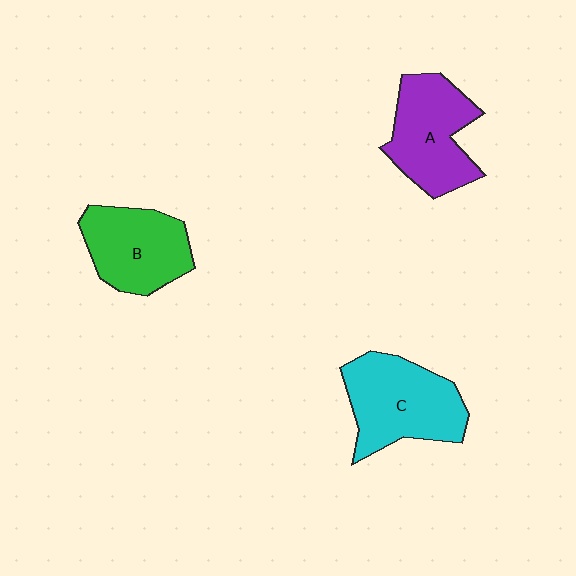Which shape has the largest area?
Shape C (cyan).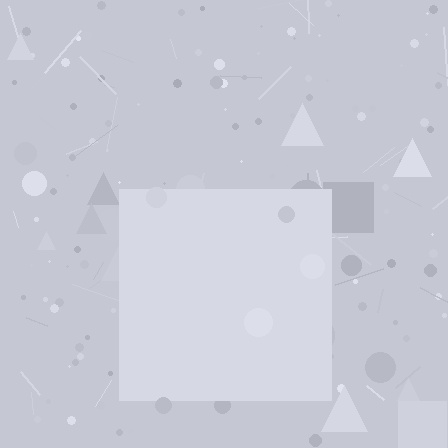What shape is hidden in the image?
A square is hidden in the image.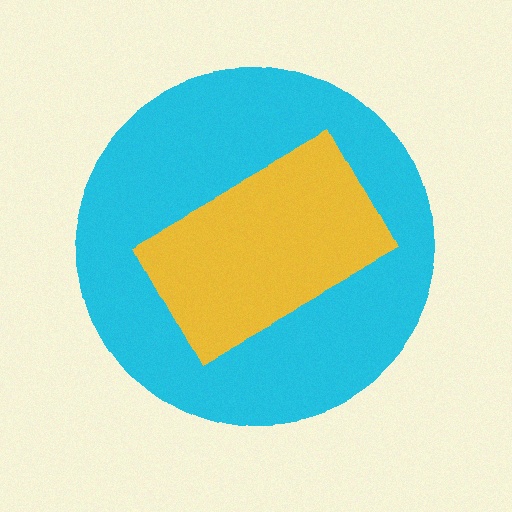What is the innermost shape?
The yellow rectangle.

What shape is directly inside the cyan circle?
The yellow rectangle.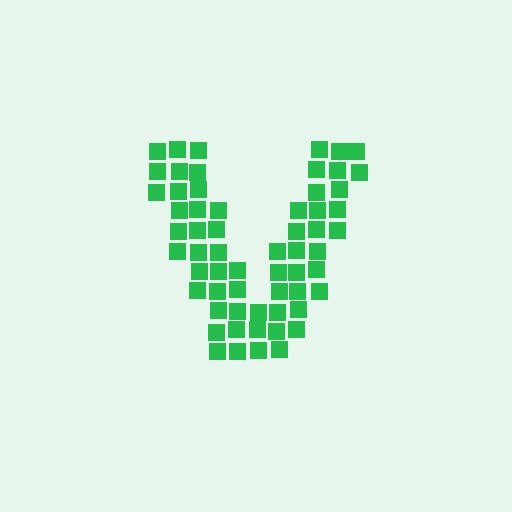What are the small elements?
The small elements are squares.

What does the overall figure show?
The overall figure shows the letter V.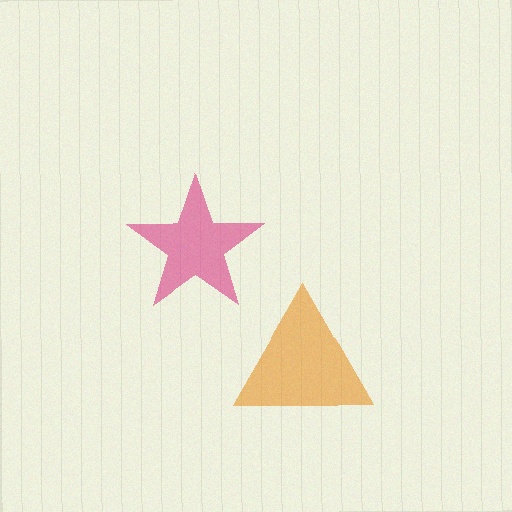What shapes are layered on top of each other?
The layered shapes are: a magenta star, an orange triangle.